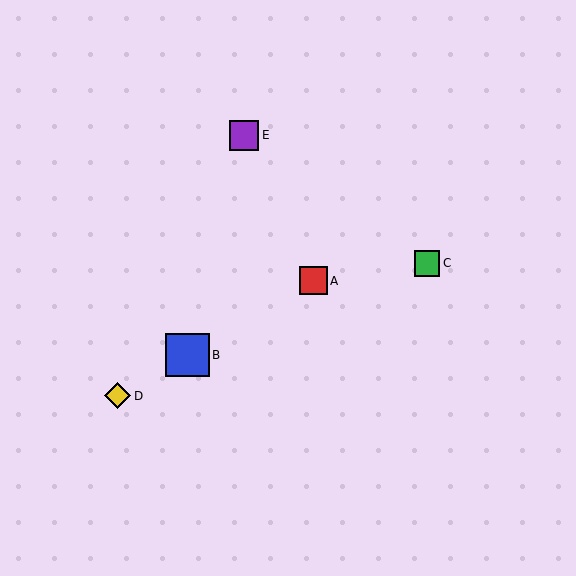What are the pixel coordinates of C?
Object C is at (427, 264).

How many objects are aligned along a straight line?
3 objects (A, B, D) are aligned along a straight line.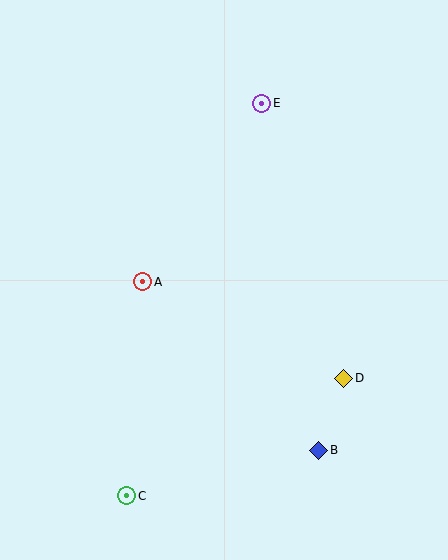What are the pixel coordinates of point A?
Point A is at (143, 282).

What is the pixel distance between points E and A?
The distance between E and A is 215 pixels.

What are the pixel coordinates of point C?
Point C is at (127, 496).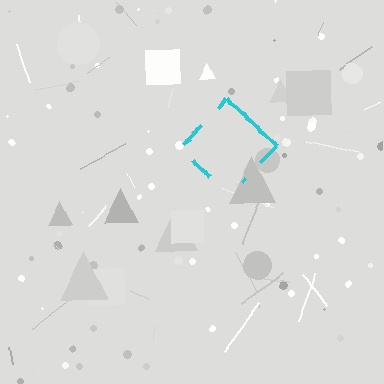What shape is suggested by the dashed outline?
The dashed outline suggests a diamond.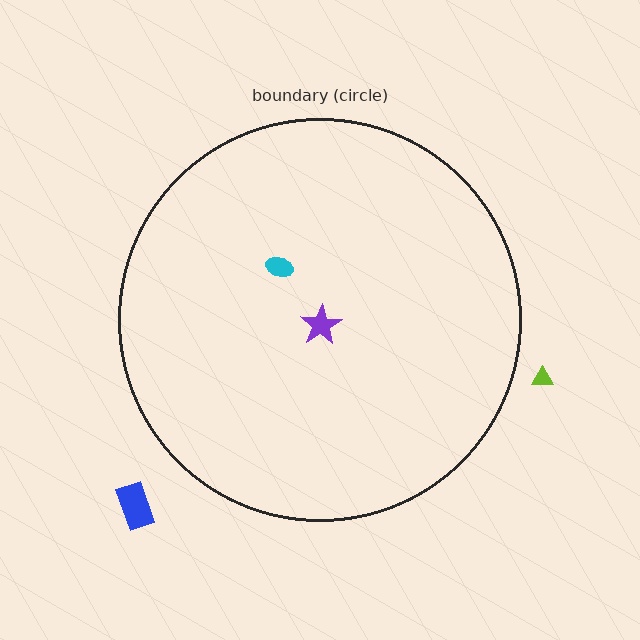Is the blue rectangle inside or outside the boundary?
Outside.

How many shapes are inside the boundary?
2 inside, 2 outside.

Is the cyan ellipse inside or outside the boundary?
Inside.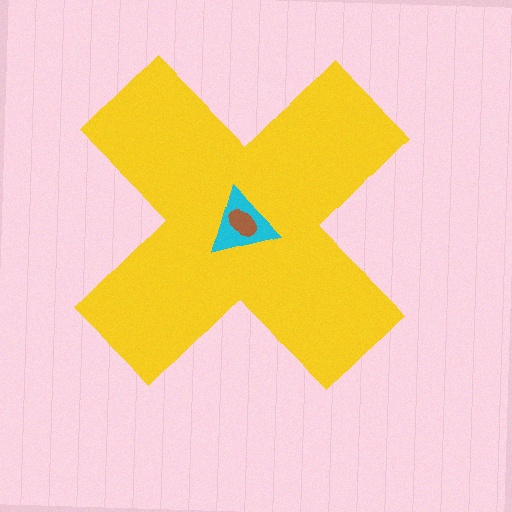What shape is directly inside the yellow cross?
The cyan triangle.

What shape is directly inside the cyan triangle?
The brown ellipse.